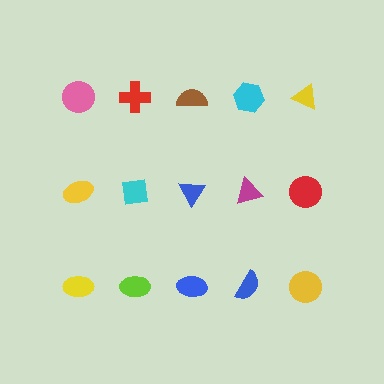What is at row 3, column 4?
A blue semicircle.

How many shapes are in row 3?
5 shapes.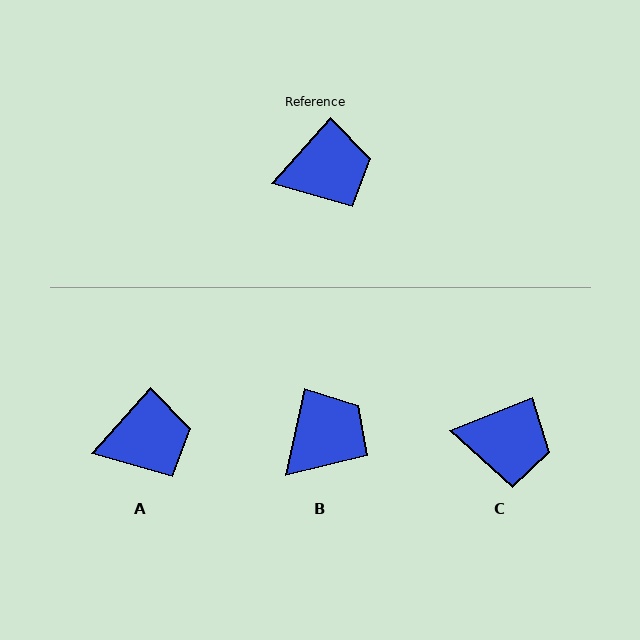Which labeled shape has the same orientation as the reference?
A.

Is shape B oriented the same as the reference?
No, it is off by about 30 degrees.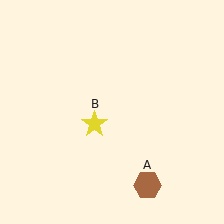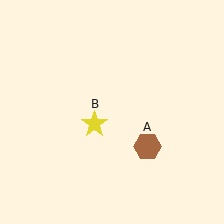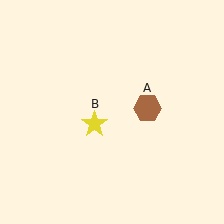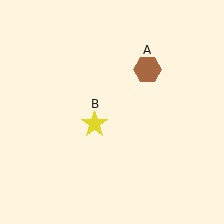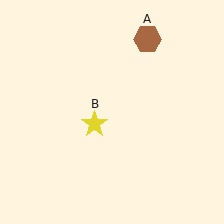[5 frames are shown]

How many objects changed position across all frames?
1 object changed position: brown hexagon (object A).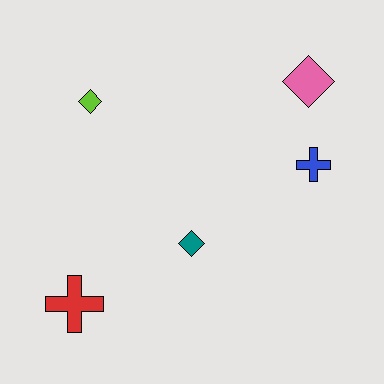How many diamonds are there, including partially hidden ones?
There are 3 diamonds.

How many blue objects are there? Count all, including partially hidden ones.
There is 1 blue object.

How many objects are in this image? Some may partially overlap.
There are 5 objects.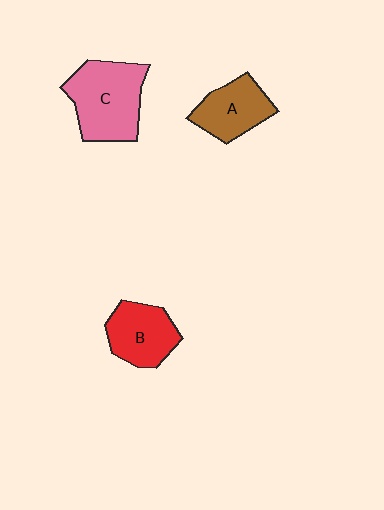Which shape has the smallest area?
Shape A (brown).